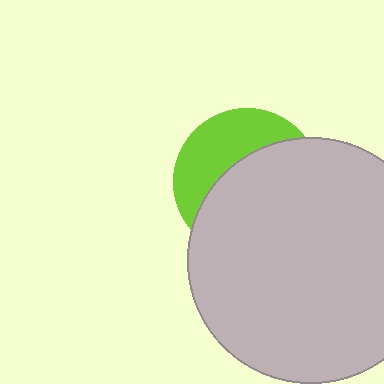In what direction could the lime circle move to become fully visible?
The lime circle could move toward the upper-left. That would shift it out from behind the light gray circle entirely.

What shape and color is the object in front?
The object in front is a light gray circle.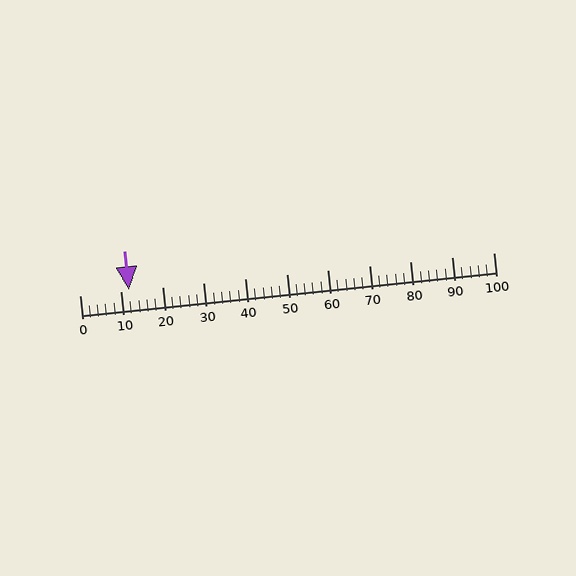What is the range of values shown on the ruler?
The ruler shows values from 0 to 100.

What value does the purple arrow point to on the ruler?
The purple arrow points to approximately 12.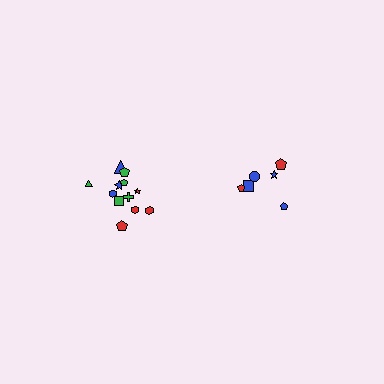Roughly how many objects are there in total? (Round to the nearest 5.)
Roughly 20 objects in total.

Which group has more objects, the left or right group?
The left group.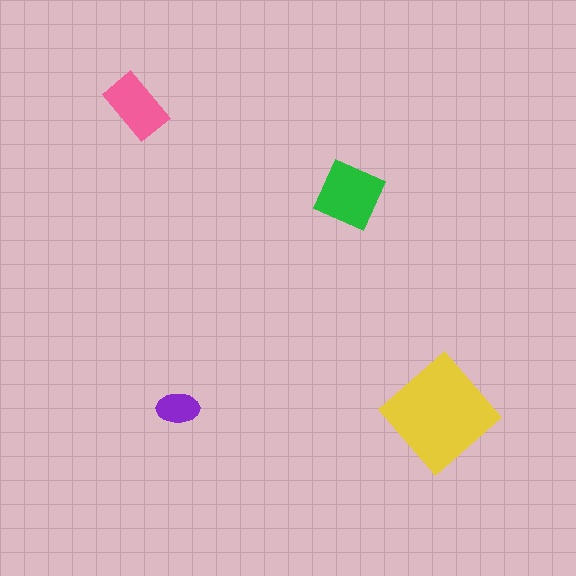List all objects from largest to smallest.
The yellow diamond, the green square, the pink rectangle, the purple ellipse.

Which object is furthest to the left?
The pink rectangle is leftmost.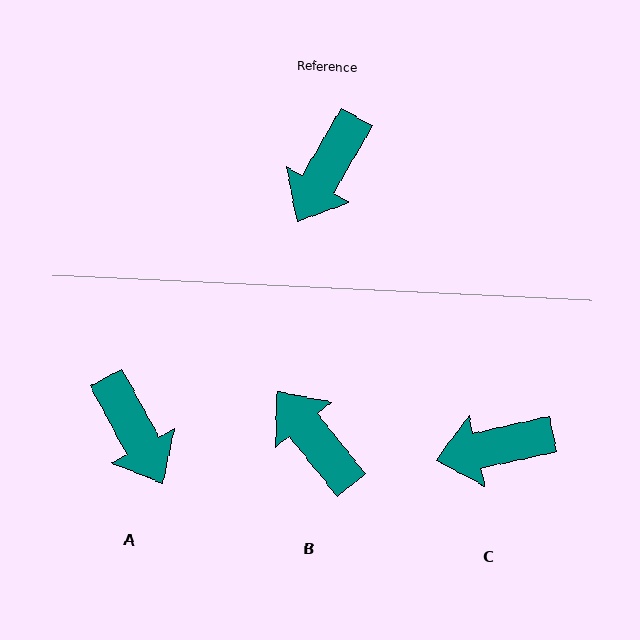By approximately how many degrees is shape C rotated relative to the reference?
Approximately 48 degrees clockwise.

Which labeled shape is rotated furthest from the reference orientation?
B, about 112 degrees away.